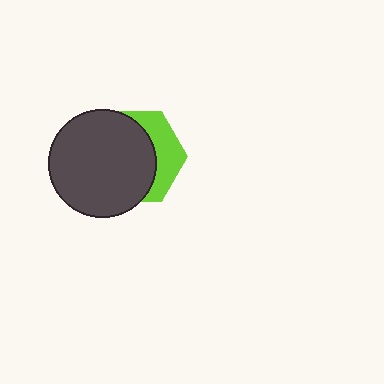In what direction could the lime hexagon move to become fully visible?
The lime hexagon could move right. That would shift it out from behind the dark gray circle entirely.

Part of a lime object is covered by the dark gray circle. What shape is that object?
It is a hexagon.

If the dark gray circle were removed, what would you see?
You would see the complete lime hexagon.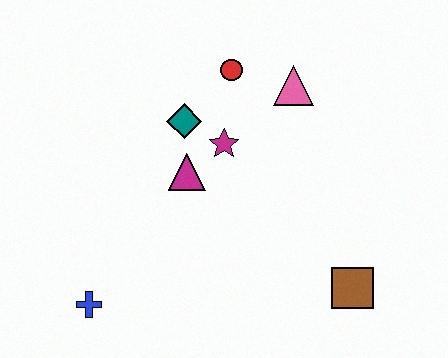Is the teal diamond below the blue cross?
No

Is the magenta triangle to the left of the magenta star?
Yes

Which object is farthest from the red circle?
The blue cross is farthest from the red circle.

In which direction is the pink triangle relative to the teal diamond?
The pink triangle is to the right of the teal diamond.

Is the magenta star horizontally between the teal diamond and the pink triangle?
Yes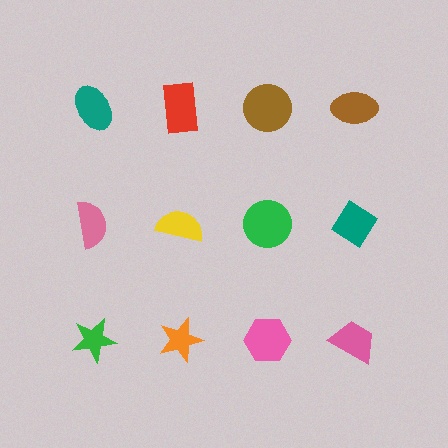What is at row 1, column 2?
A red rectangle.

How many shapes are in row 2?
4 shapes.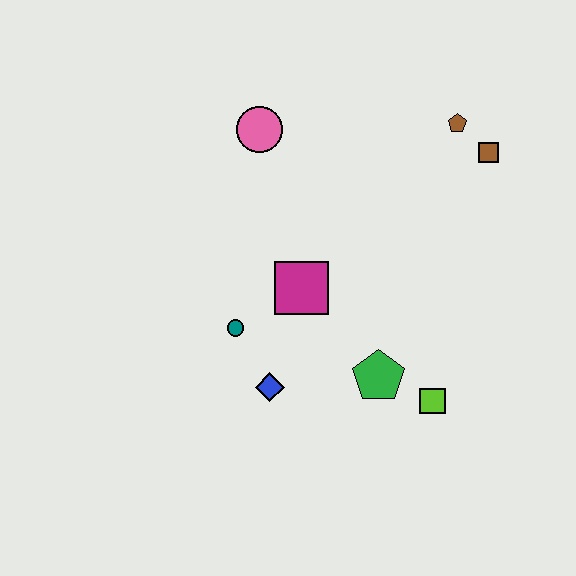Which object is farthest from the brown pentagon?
The blue diamond is farthest from the brown pentagon.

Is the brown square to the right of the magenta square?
Yes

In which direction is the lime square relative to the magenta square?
The lime square is to the right of the magenta square.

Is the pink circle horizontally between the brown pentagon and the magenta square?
No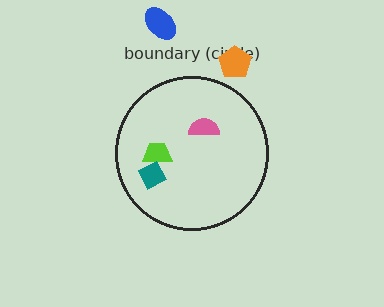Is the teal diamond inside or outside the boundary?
Inside.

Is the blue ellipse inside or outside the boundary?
Outside.